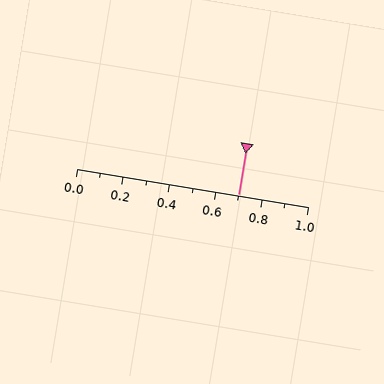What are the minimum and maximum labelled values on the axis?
The axis runs from 0.0 to 1.0.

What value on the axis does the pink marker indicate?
The marker indicates approximately 0.7.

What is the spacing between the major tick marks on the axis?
The major ticks are spaced 0.2 apart.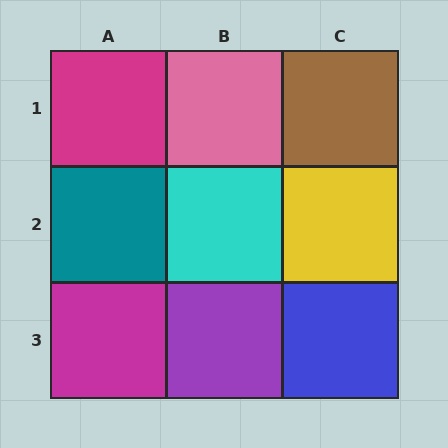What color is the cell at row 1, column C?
Brown.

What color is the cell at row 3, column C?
Blue.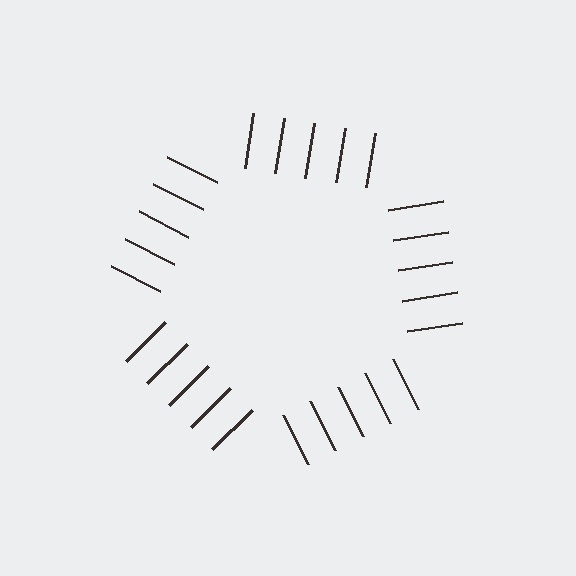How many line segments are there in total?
25 — 5 along each of the 5 edges.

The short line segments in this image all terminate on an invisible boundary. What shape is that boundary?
An illusory pentagon — the line segments terminate on its edges but no continuous stroke is drawn.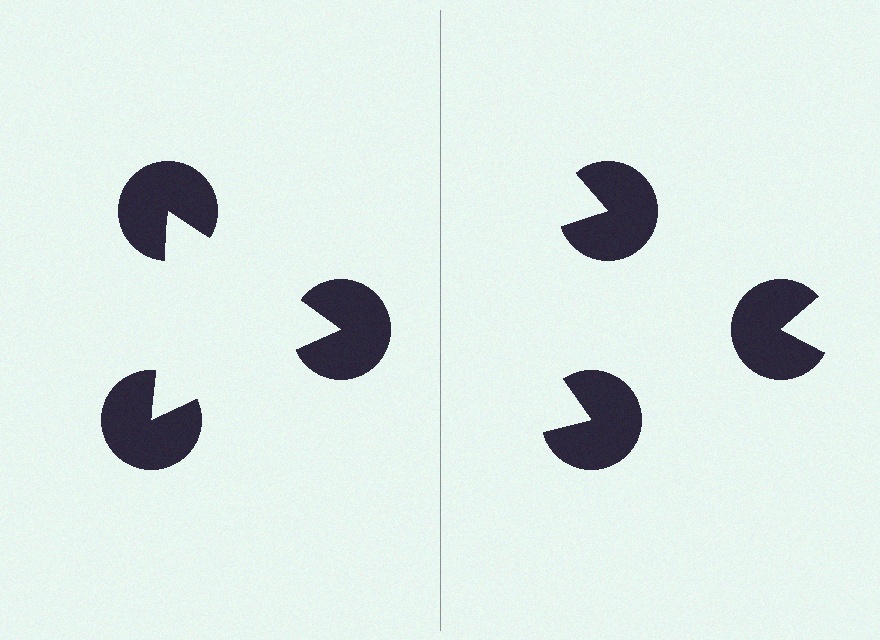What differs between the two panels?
The pac-man discs are positioned identically on both sides; only the wedge orientations differ. On the left they align to a triangle; on the right they are misaligned.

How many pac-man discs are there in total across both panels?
6 — 3 on each side.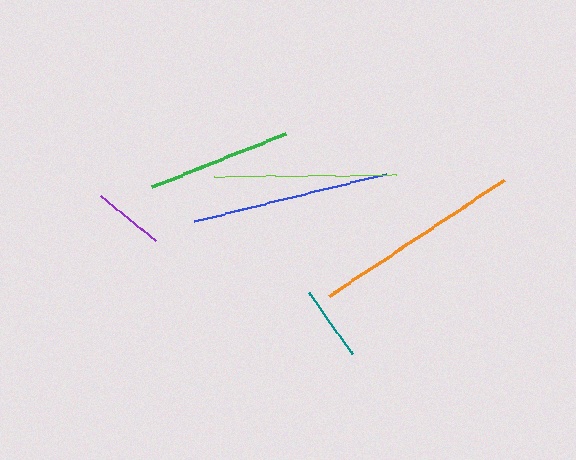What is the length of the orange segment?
The orange segment is approximately 210 pixels long.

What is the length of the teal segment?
The teal segment is approximately 76 pixels long.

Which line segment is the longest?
The orange line is the longest at approximately 210 pixels.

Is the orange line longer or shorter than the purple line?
The orange line is longer than the purple line.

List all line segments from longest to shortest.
From longest to shortest: orange, blue, lime, green, teal, purple.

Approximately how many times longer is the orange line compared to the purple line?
The orange line is approximately 3.0 times the length of the purple line.